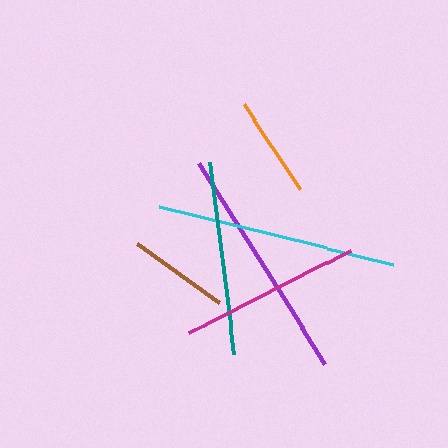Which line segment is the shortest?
The brown line is the shortest at approximately 101 pixels.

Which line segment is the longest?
The cyan line is the longest at approximately 241 pixels.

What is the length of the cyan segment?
The cyan segment is approximately 241 pixels long.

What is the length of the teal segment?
The teal segment is approximately 194 pixels long.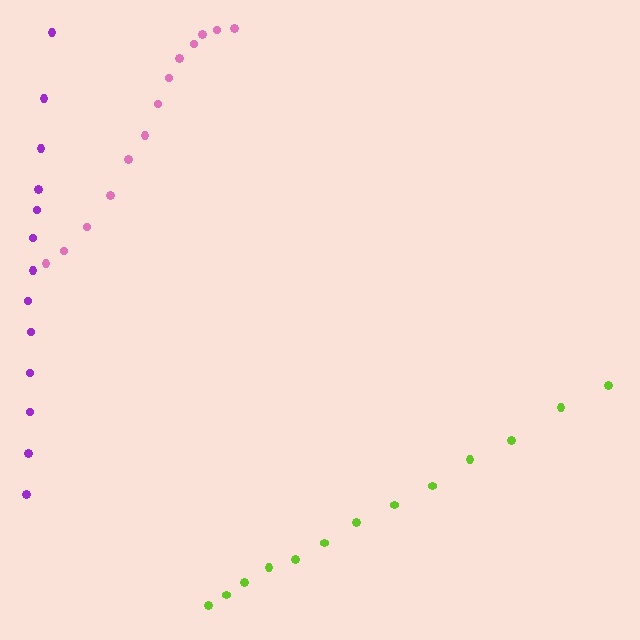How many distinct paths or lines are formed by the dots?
There are 3 distinct paths.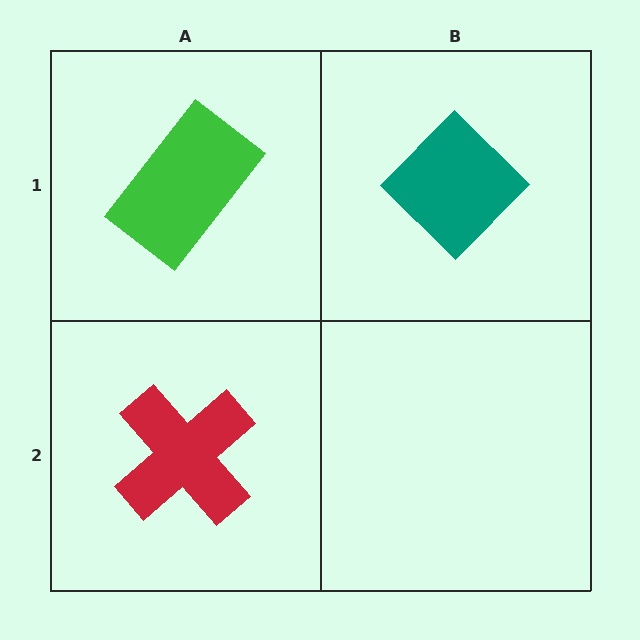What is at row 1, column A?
A green rectangle.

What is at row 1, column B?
A teal diamond.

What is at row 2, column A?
A red cross.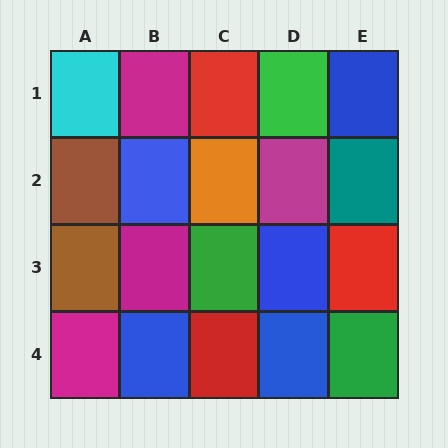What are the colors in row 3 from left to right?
Brown, magenta, green, blue, red.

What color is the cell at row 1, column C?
Red.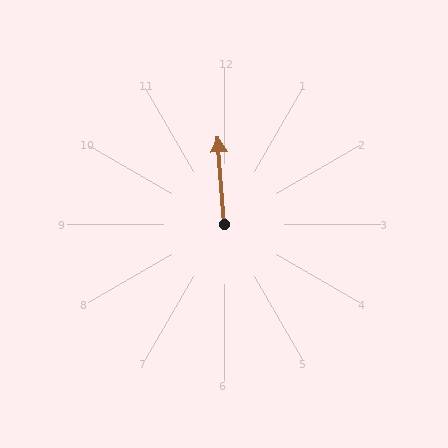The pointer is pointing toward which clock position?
Roughly 12 o'clock.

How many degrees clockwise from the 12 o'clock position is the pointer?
Approximately 356 degrees.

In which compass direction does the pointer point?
North.